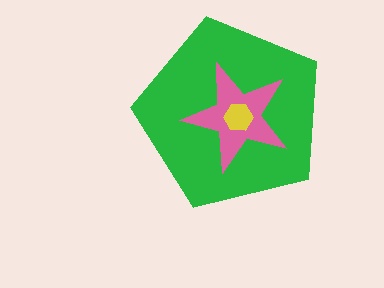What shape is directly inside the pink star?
The yellow hexagon.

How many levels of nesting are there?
3.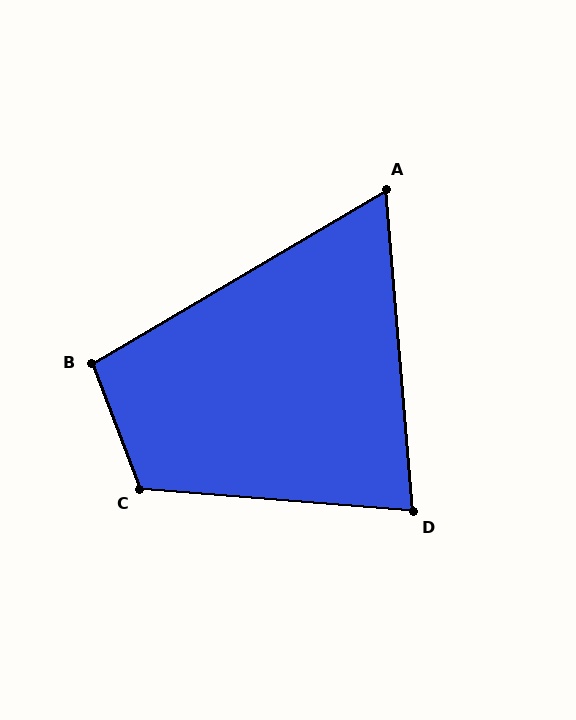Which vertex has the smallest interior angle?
A, at approximately 64 degrees.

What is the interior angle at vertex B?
Approximately 99 degrees (obtuse).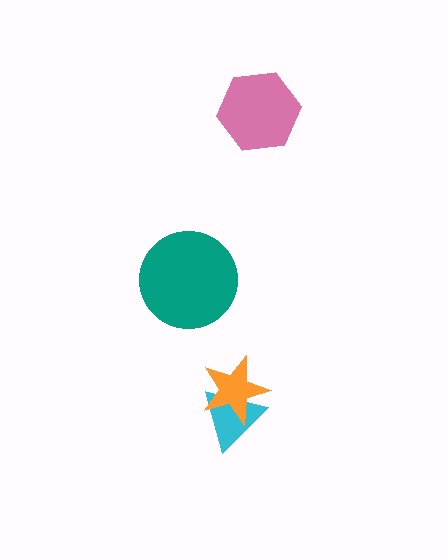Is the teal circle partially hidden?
No, no other shape covers it.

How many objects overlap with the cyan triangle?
1 object overlaps with the cyan triangle.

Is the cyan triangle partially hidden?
Yes, it is partially covered by another shape.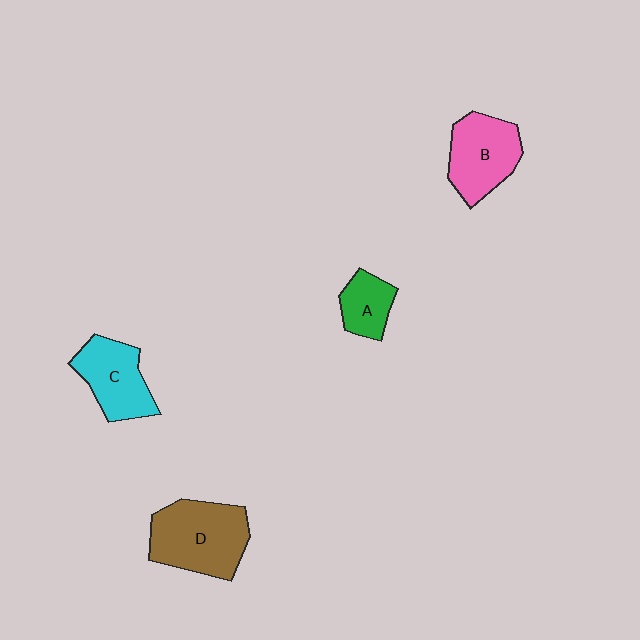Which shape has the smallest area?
Shape A (green).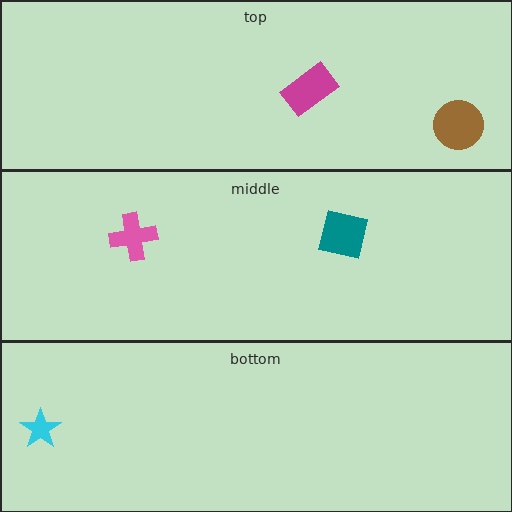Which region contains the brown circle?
The top region.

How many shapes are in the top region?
2.